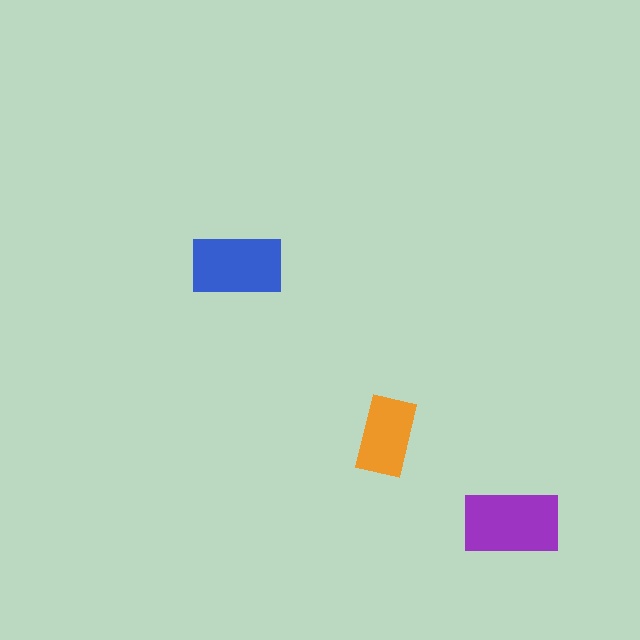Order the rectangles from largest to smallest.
the purple one, the blue one, the orange one.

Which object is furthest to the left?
The blue rectangle is leftmost.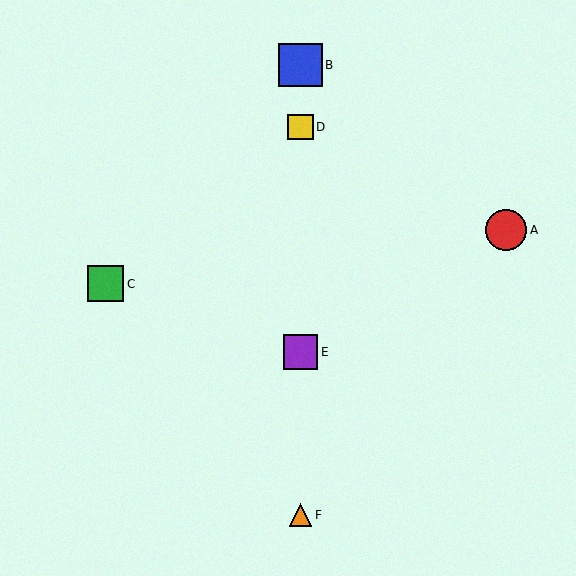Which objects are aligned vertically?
Objects B, D, E, F are aligned vertically.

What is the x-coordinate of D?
Object D is at x≈301.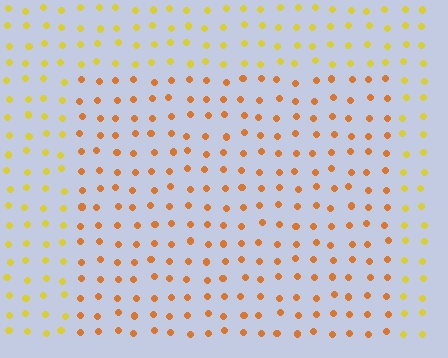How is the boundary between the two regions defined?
The boundary is defined purely by a slight shift in hue (about 31 degrees). Spacing, size, and orientation are identical on both sides.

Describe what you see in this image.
The image is filled with small yellow elements in a uniform arrangement. A rectangle-shaped region is visible where the elements are tinted to a slightly different hue, forming a subtle color boundary.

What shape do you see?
I see a rectangle.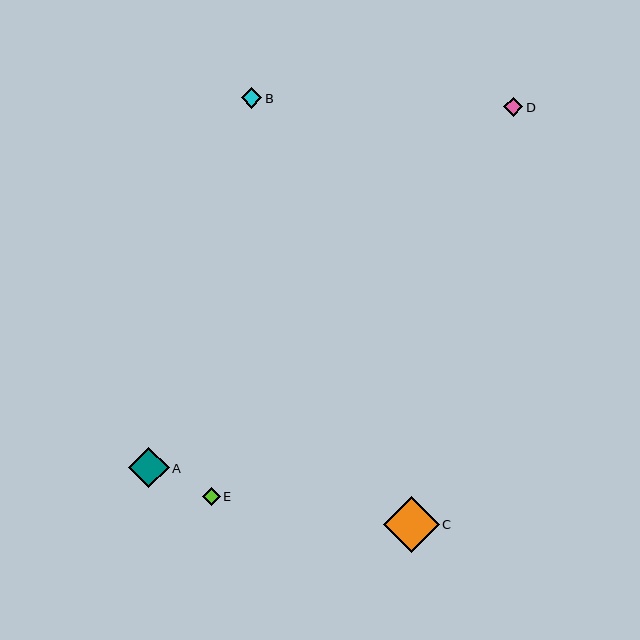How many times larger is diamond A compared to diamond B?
Diamond A is approximately 1.9 times the size of diamond B.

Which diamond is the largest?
Diamond C is the largest with a size of approximately 56 pixels.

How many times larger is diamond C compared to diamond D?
Diamond C is approximately 2.9 times the size of diamond D.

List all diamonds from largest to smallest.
From largest to smallest: C, A, B, D, E.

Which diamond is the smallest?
Diamond E is the smallest with a size of approximately 17 pixels.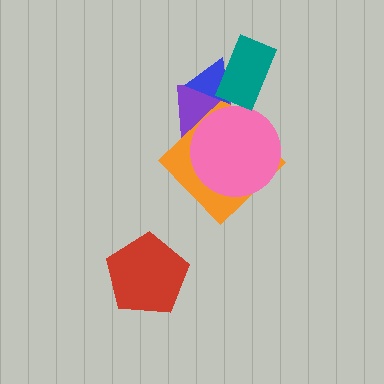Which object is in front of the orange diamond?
The pink circle is in front of the orange diamond.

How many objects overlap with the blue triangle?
2 objects overlap with the blue triangle.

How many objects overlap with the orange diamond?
2 objects overlap with the orange diamond.